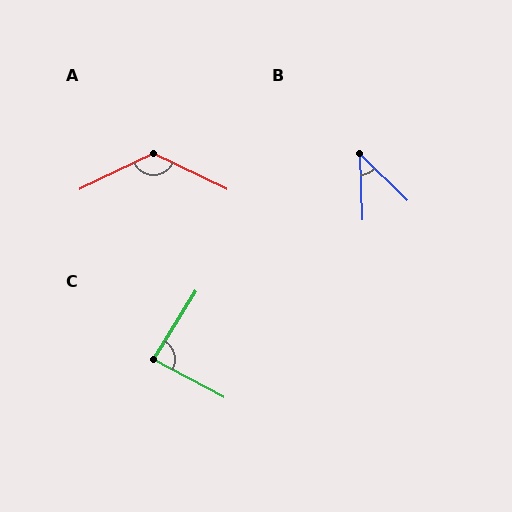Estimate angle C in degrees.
Approximately 86 degrees.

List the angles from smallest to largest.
B (43°), C (86°), A (128°).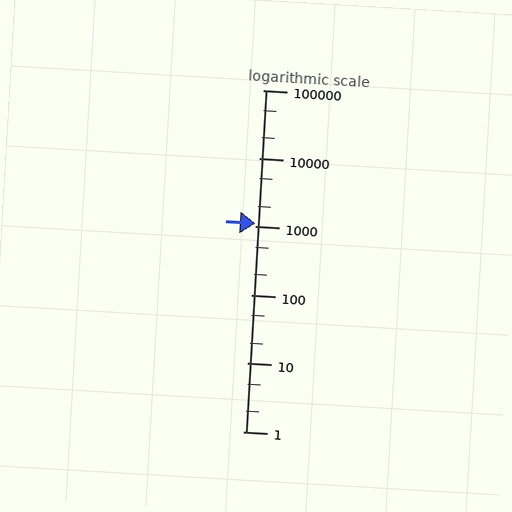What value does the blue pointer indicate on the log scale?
The pointer indicates approximately 1100.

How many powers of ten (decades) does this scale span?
The scale spans 5 decades, from 1 to 100000.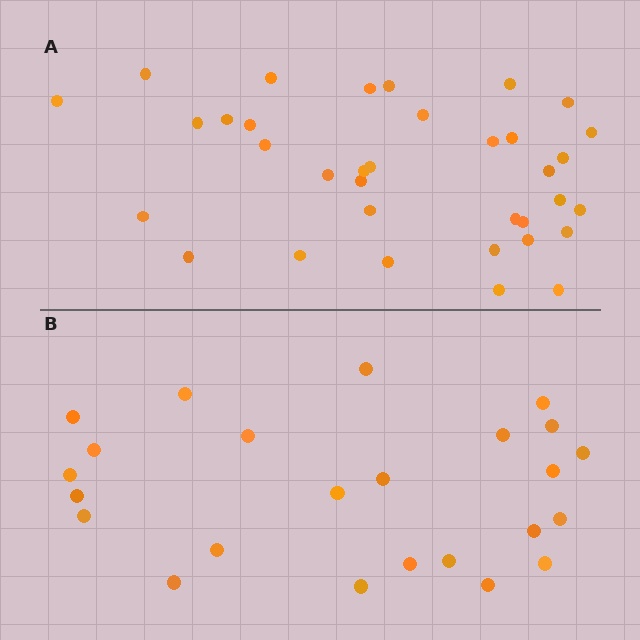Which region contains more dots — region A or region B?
Region A (the top region) has more dots.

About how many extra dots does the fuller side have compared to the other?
Region A has roughly 12 or so more dots than region B.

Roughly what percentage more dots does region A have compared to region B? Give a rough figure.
About 45% more.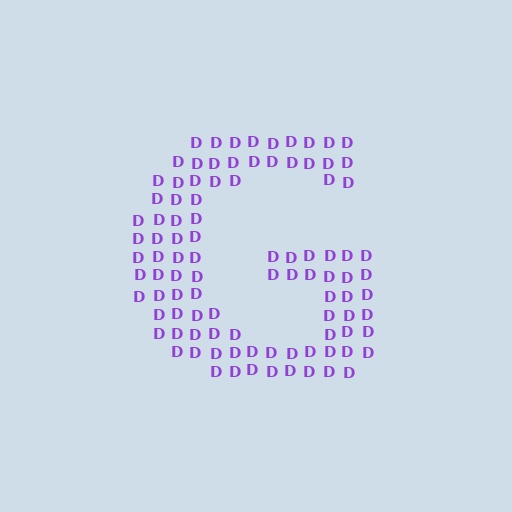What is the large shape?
The large shape is the letter G.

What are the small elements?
The small elements are letter D's.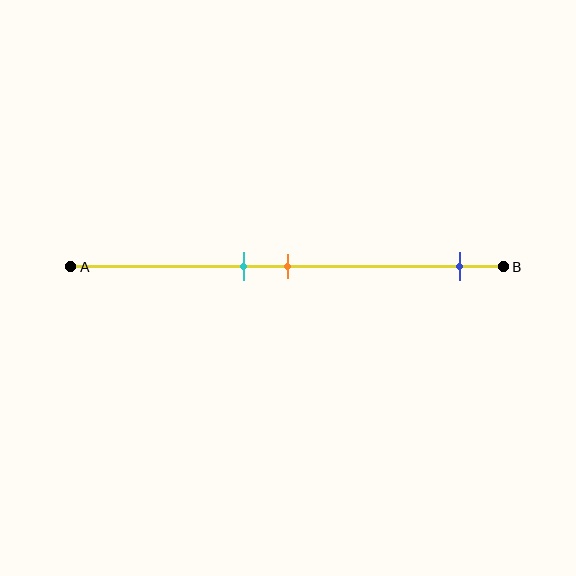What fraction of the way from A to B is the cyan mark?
The cyan mark is approximately 40% (0.4) of the way from A to B.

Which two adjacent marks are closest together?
The cyan and orange marks are the closest adjacent pair.